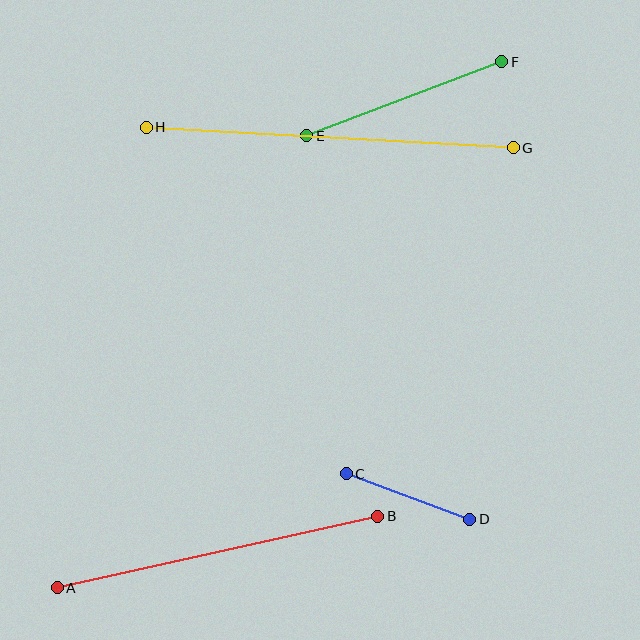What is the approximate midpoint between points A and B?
The midpoint is at approximately (218, 552) pixels.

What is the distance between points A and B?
The distance is approximately 329 pixels.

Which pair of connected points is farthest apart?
Points G and H are farthest apart.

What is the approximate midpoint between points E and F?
The midpoint is at approximately (404, 99) pixels.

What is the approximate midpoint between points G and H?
The midpoint is at approximately (330, 137) pixels.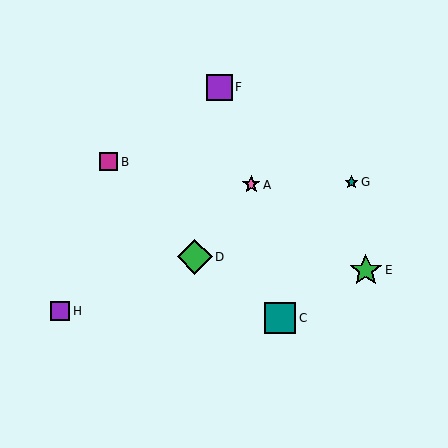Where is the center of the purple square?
The center of the purple square is at (219, 87).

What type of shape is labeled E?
Shape E is a green star.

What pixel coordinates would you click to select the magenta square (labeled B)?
Click at (109, 162) to select the magenta square B.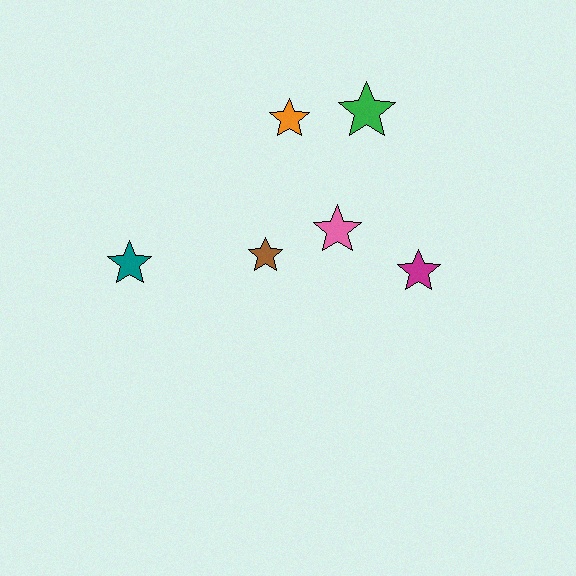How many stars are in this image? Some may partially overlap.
There are 6 stars.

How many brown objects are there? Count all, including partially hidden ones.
There is 1 brown object.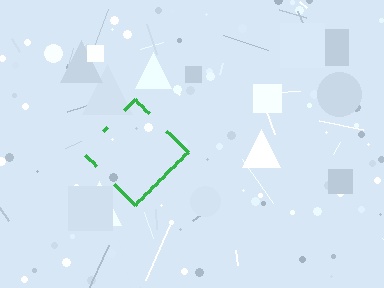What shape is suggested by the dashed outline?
The dashed outline suggests a diamond.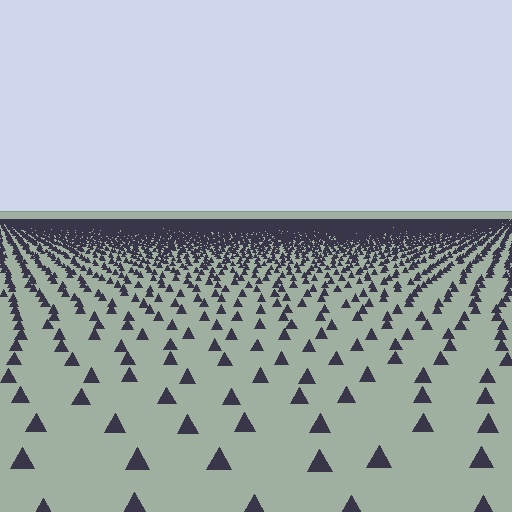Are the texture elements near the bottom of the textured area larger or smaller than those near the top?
Larger. Near the bottom, elements are closer to the viewer and appear at a bigger on-screen size.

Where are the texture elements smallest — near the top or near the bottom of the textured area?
Near the top.